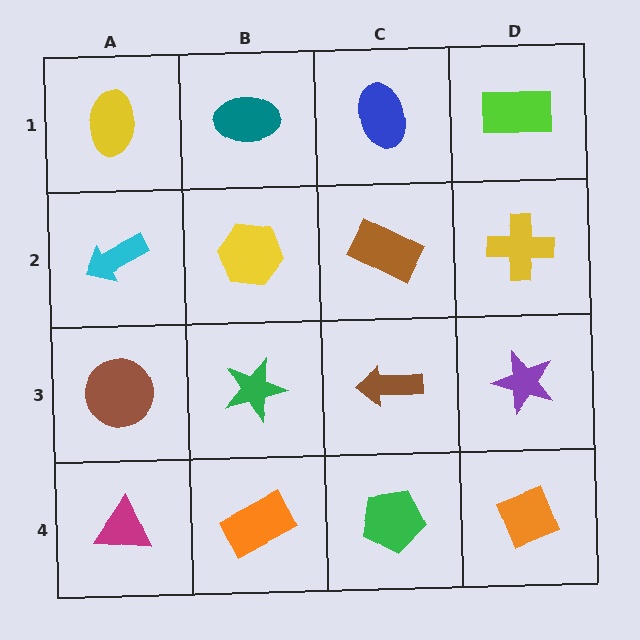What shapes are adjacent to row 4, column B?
A green star (row 3, column B), a magenta triangle (row 4, column A), a green pentagon (row 4, column C).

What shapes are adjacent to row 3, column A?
A cyan arrow (row 2, column A), a magenta triangle (row 4, column A), a green star (row 3, column B).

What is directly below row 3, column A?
A magenta triangle.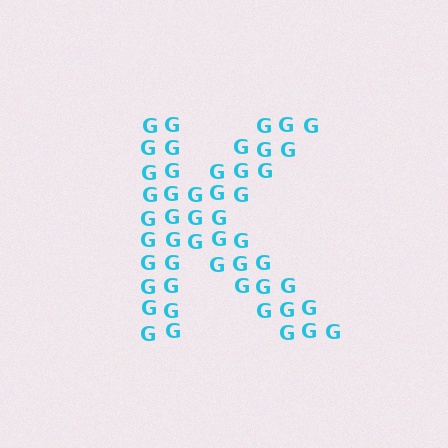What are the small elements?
The small elements are letter G's.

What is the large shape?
The large shape is the letter K.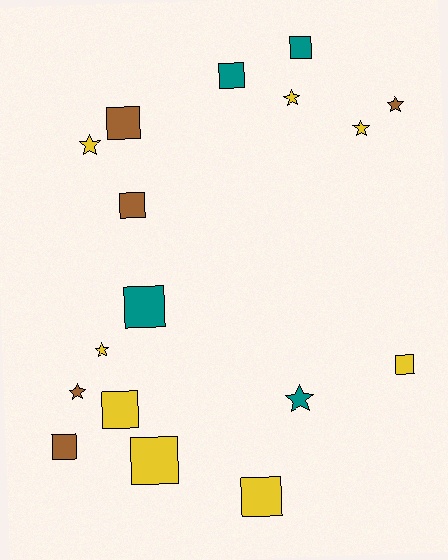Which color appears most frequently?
Yellow, with 8 objects.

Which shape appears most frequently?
Square, with 10 objects.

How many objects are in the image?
There are 17 objects.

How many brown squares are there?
There are 3 brown squares.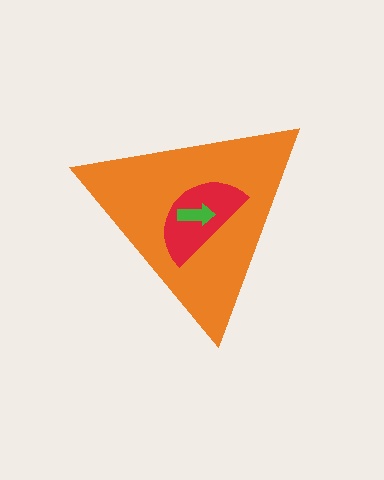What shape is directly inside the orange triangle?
The red semicircle.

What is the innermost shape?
The green arrow.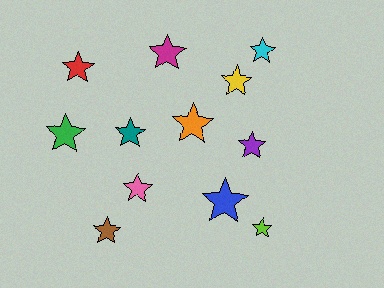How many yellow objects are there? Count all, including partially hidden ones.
There is 1 yellow object.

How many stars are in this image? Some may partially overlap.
There are 12 stars.